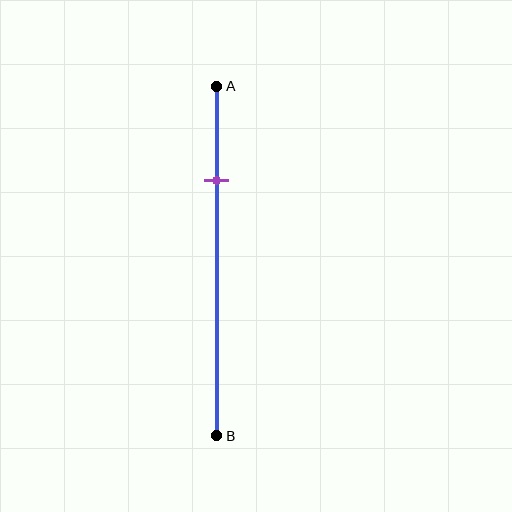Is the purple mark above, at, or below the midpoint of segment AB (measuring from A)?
The purple mark is above the midpoint of segment AB.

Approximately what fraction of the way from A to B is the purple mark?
The purple mark is approximately 25% of the way from A to B.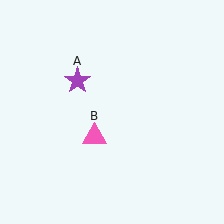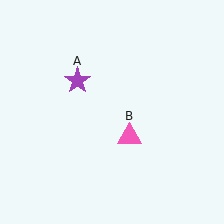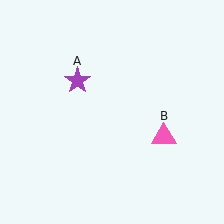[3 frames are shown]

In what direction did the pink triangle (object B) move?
The pink triangle (object B) moved right.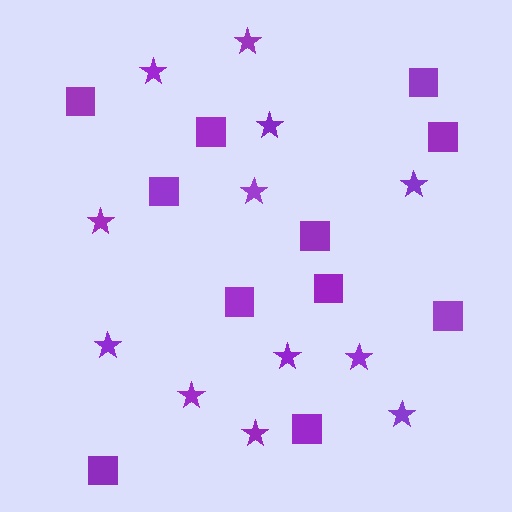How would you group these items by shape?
There are 2 groups: one group of stars (12) and one group of squares (11).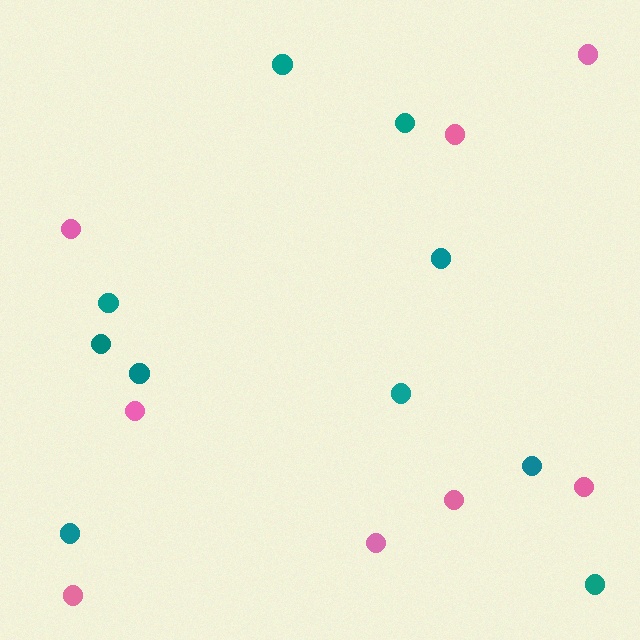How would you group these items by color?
There are 2 groups: one group of teal circles (10) and one group of pink circles (8).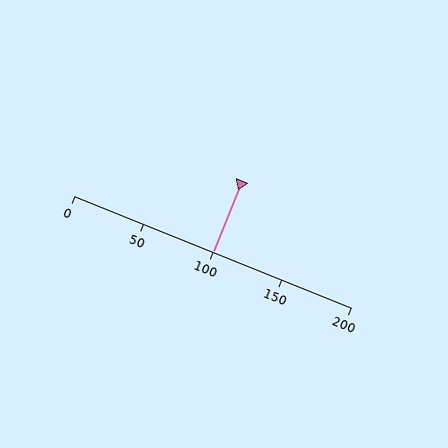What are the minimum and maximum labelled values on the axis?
The axis runs from 0 to 200.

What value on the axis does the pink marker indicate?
The marker indicates approximately 100.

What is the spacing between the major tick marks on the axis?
The major ticks are spaced 50 apart.